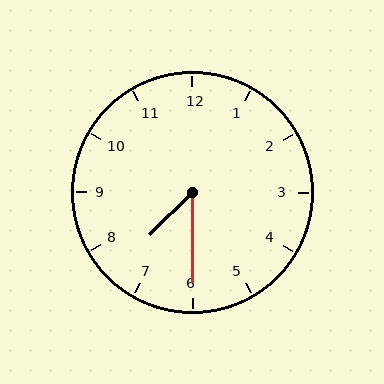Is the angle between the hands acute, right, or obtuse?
It is acute.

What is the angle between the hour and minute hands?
Approximately 45 degrees.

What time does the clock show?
7:30.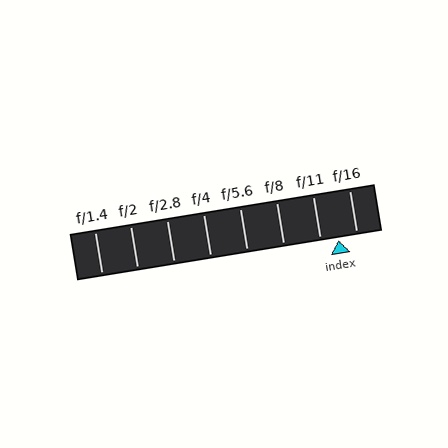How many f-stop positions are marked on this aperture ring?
There are 8 f-stop positions marked.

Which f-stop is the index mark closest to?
The index mark is closest to f/16.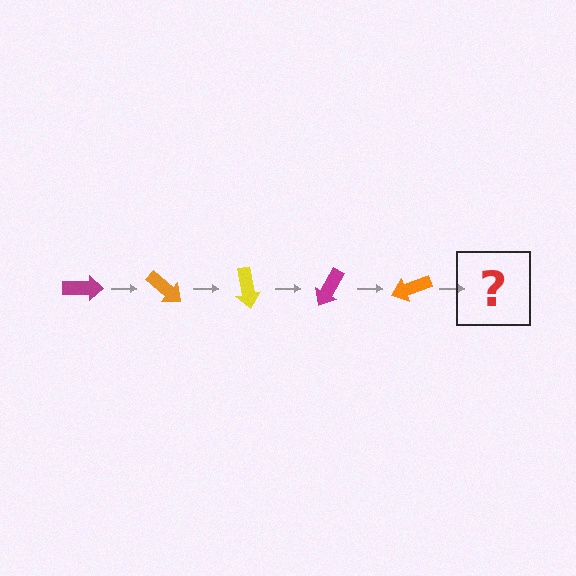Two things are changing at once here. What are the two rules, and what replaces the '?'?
The two rules are that it rotates 40 degrees each step and the color cycles through magenta, orange, and yellow. The '?' should be a yellow arrow, rotated 200 degrees from the start.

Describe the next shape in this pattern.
It should be a yellow arrow, rotated 200 degrees from the start.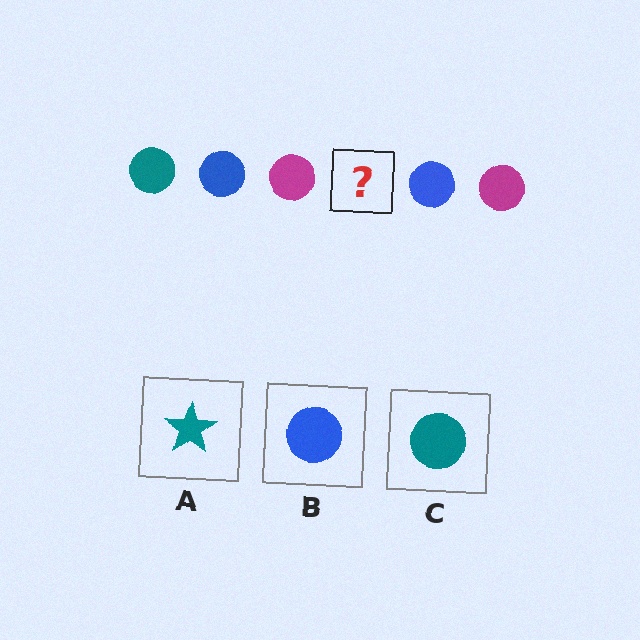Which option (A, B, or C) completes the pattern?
C.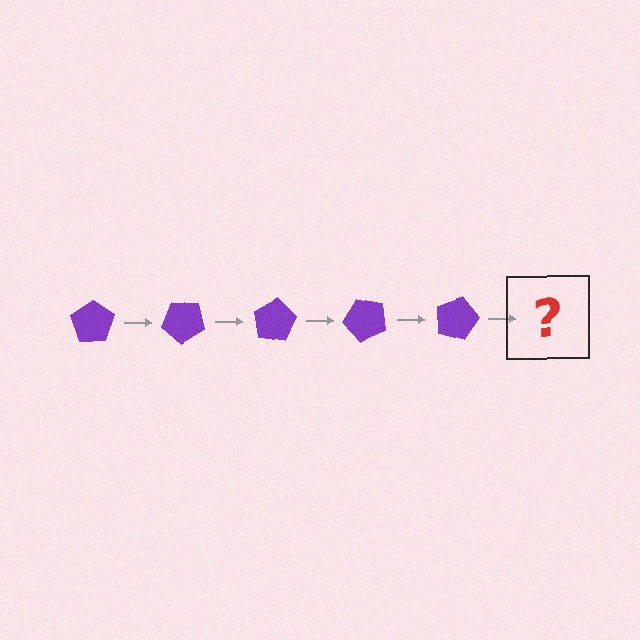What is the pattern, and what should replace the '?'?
The pattern is that the pentagon rotates 40 degrees each step. The '?' should be a purple pentagon rotated 200 degrees.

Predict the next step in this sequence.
The next step is a purple pentagon rotated 200 degrees.